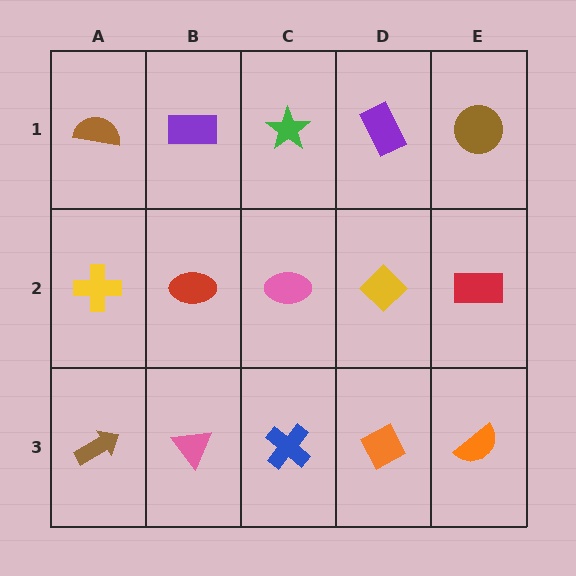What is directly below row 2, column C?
A blue cross.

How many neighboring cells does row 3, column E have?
2.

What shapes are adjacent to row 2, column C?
A green star (row 1, column C), a blue cross (row 3, column C), a red ellipse (row 2, column B), a yellow diamond (row 2, column D).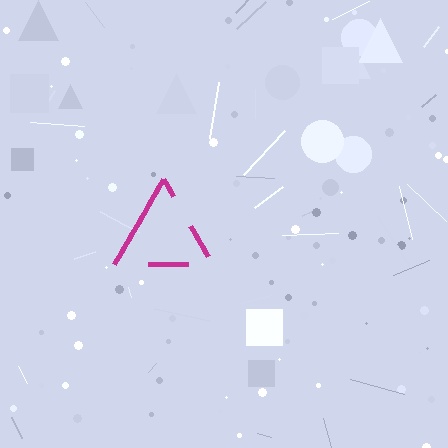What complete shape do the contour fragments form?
The contour fragments form a triangle.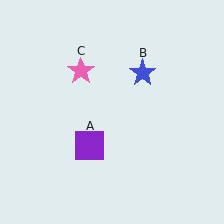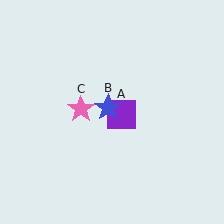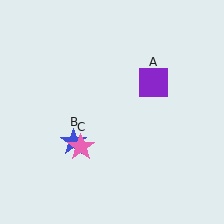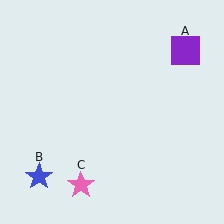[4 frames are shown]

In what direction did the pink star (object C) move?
The pink star (object C) moved down.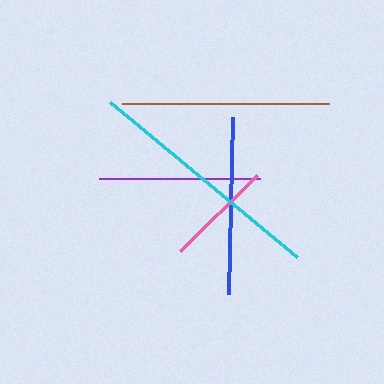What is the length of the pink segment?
The pink segment is approximately 109 pixels long.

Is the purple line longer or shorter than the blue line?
The blue line is longer than the purple line.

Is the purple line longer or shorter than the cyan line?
The cyan line is longer than the purple line.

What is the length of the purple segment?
The purple segment is approximately 161 pixels long.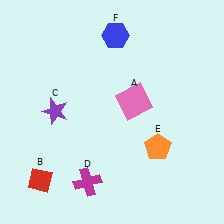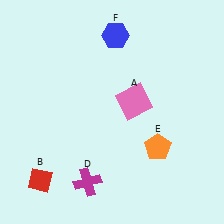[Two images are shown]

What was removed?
The purple star (C) was removed in Image 2.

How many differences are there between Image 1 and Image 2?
There is 1 difference between the two images.